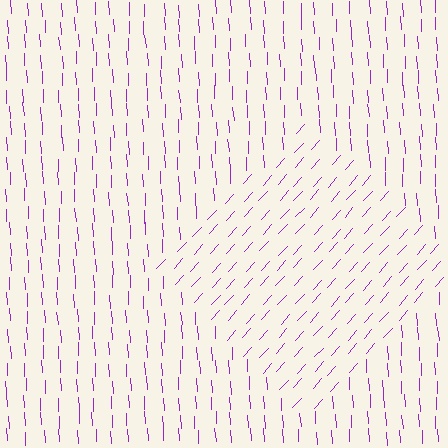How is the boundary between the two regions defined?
The boundary is defined purely by a change in line orientation (approximately 45 degrees difference). All lines are the same color and thickness.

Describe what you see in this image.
The image is filled with small purple line segments. A diamond region in the image has lines oriented differently from the surrounding lines, creating a visible texture boundary.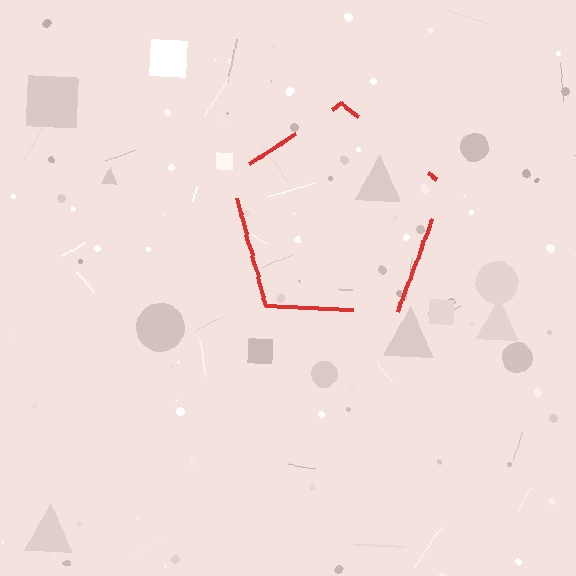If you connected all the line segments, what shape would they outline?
They would outline a pentagon.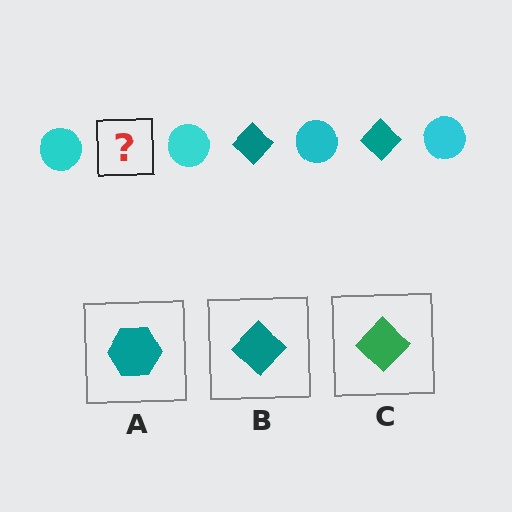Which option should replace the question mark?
Option B.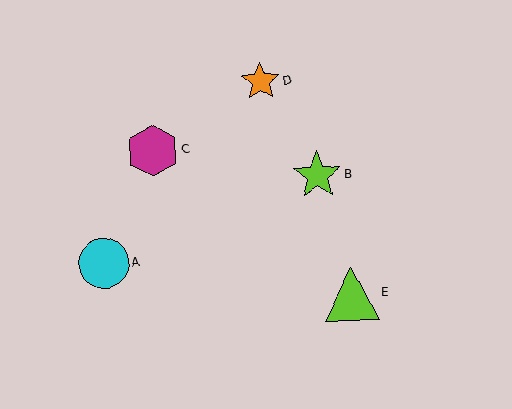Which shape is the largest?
The lime triangle (labeled E) is the largest.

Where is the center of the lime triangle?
The center of the lime triangle is at (352, 294).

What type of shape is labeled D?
Shape D is an orange star.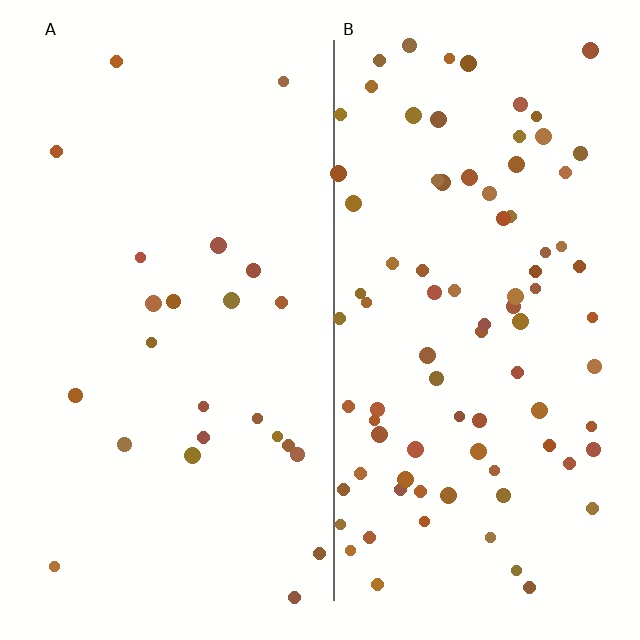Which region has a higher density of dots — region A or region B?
B (the right).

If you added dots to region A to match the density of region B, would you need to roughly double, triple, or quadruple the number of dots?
Approximately quadruple.